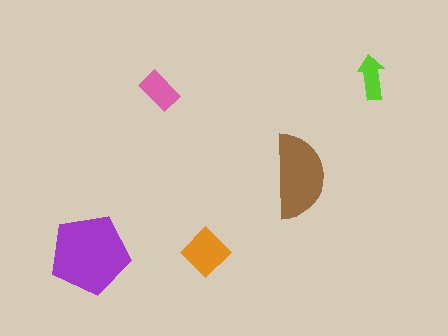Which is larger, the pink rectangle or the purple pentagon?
The purple pentagon.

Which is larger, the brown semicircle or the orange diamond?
The brown semicircle.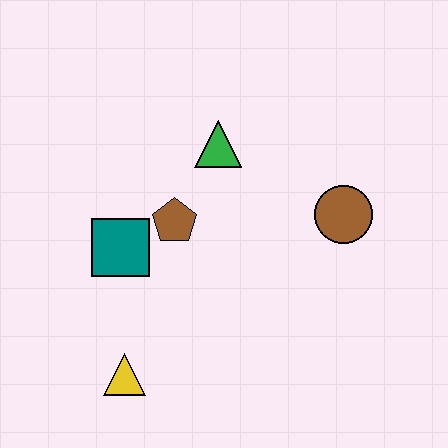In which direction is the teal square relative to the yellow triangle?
The teal square is above the yellow triangle.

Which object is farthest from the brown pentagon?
The brown circle is farthest from the brown pentagon.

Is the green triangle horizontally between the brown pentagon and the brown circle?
Yes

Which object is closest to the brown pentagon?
The teal square is closest to the brown pentagon.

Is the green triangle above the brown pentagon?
Yes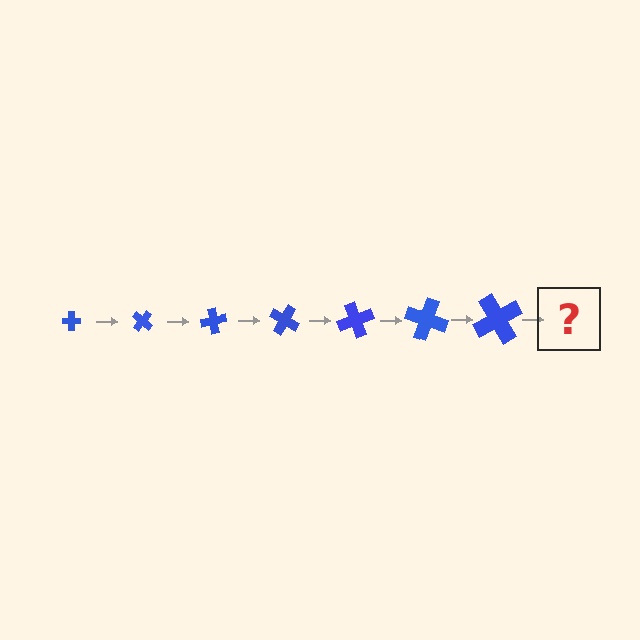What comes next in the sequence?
The next element should be a cross, larger than the previous one and rotated 280 degrees from the start.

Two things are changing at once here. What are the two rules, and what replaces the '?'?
The two rules are that the cross grows larger each step and it rotates 40 degrees each step. The '?' should be a cross, larger than the previous one and rotated 280 degrees from the start.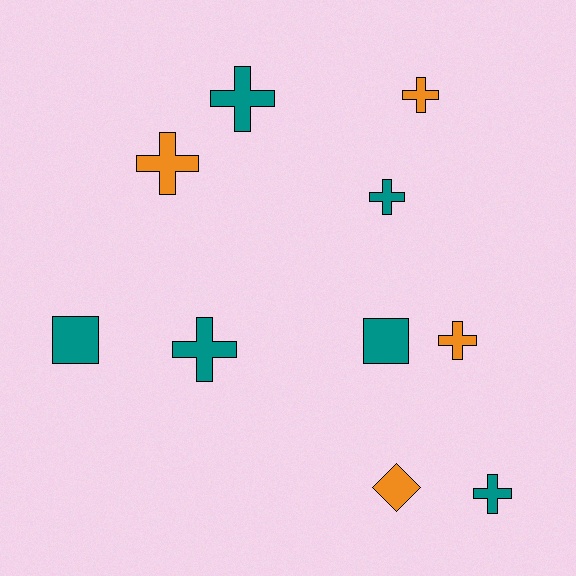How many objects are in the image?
There are 10 objects.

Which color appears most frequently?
Teal, with 6 objects.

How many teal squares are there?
There are 2 teal squares.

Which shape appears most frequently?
Cross, with 7 objects.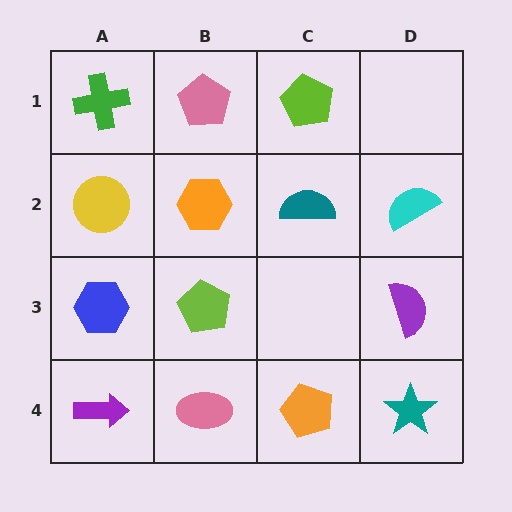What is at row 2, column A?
A yellow circle.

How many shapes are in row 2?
4 shapes.